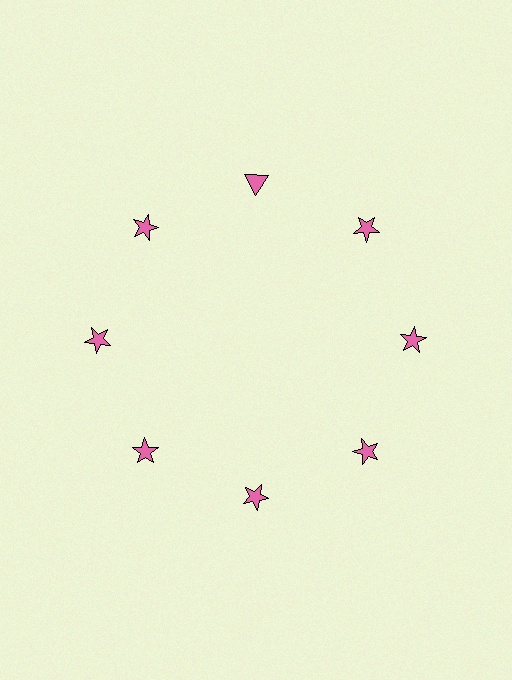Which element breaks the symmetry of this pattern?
The pink triangle at roughly the 12 o'clock position breaks the symmetry. All other shapes are pink stars.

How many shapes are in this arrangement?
There are 8 shapes arranged in a ring pattern.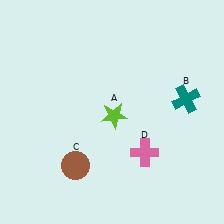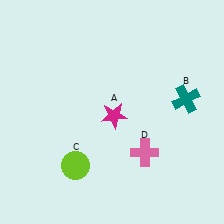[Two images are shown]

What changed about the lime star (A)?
In Image 1, A is lime. In Image 2, it changed to magenta.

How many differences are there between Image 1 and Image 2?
There are 2 differences between the two images.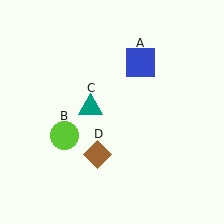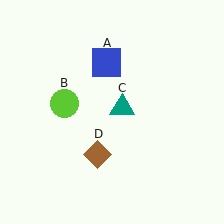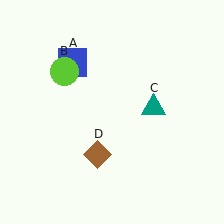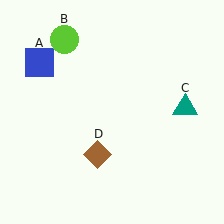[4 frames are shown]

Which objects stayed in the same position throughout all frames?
Brown diamond (object D) remained stationary.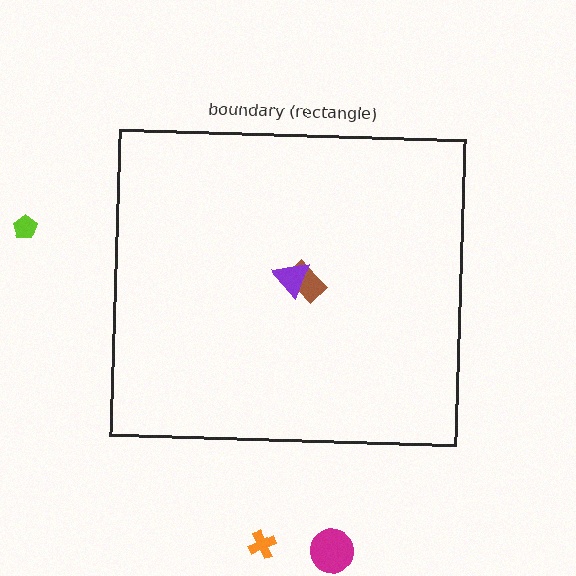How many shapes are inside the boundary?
2 inside, 3 outside.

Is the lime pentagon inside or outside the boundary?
Outside.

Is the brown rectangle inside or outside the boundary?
Inside.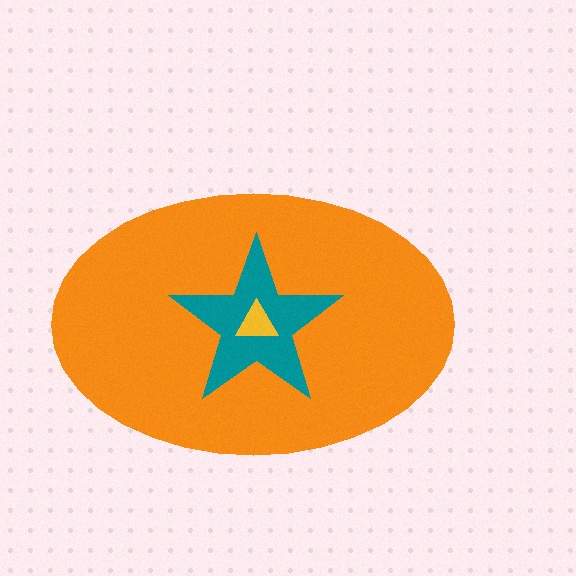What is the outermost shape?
The orange ellipse.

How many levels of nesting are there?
3.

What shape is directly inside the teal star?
The yellow triangle.